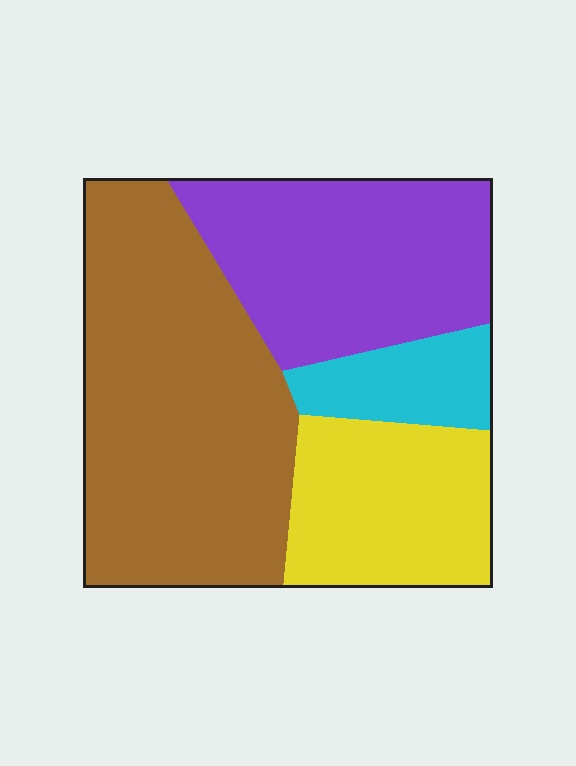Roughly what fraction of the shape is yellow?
Yellow takes up less than a quarter of the shape.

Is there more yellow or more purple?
Purple.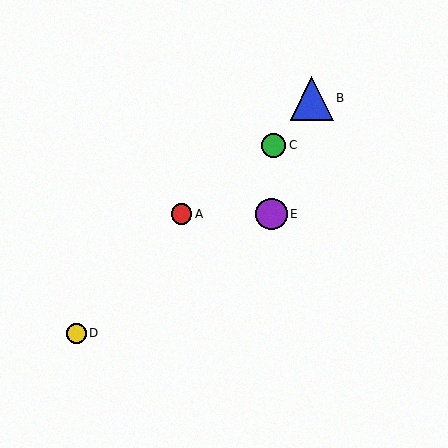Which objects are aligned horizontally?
Objects A, E are aligned horizontally.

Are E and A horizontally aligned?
Yes, both are at y≈214.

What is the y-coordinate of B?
Object B is at y≈98.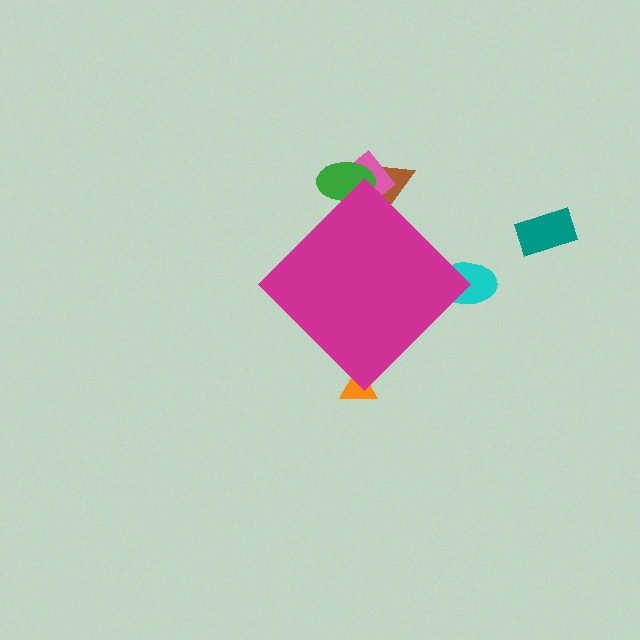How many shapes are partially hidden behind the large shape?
5 shapes are partially hidden.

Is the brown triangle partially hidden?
Yes, the brown triangle is partially hidden behind the magenta diamond.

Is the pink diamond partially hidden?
Yes, the pink diamond is partially hidden behind the magenta diamond.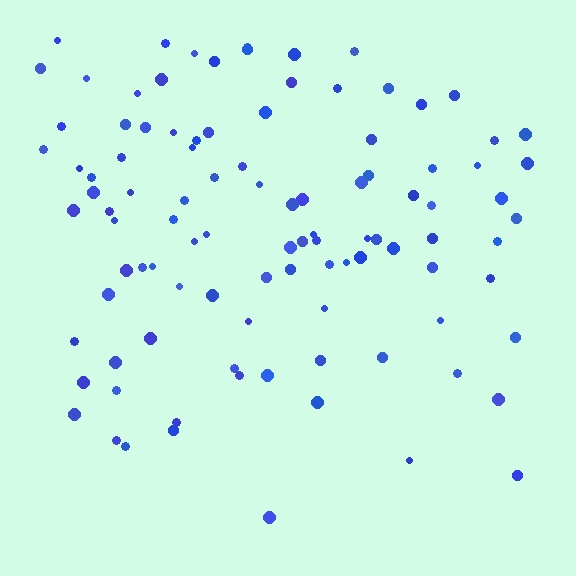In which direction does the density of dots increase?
From bottom to top, with the top side densest.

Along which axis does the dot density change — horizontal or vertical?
Vertical.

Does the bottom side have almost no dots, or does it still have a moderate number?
Still a moderate number, just noticeably fewer than the top.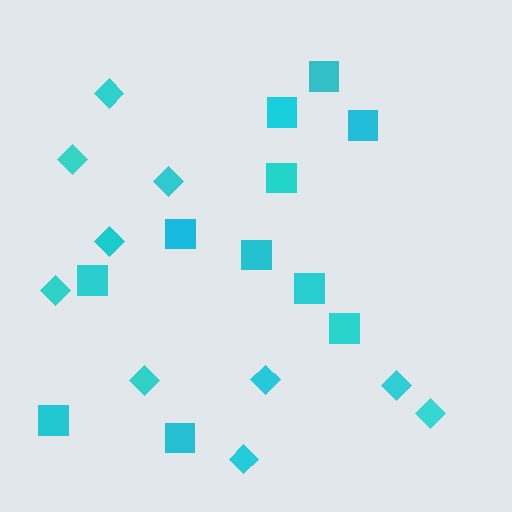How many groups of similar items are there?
There are 2 groups: one group of diamonds (10) and one group of squares (11).